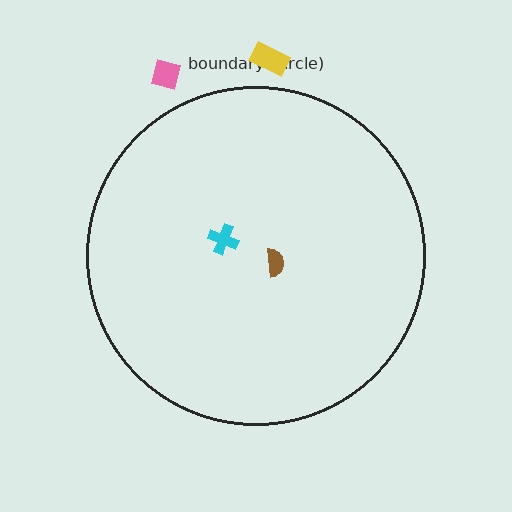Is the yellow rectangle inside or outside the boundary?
Outside.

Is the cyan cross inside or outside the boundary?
Inside.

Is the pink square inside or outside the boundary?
Outside.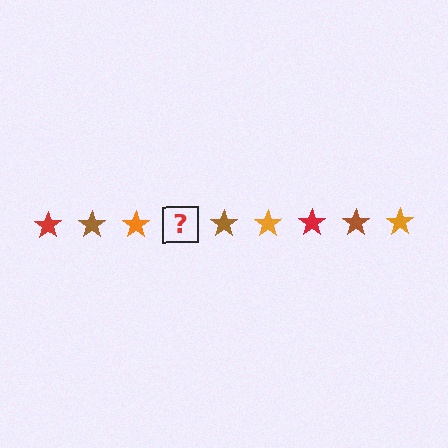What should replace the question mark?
The question mark should be replaced with a red star.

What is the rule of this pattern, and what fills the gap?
The rule is that the pattern cycles through red, brown, orange stars. The gap should be filled with a red star.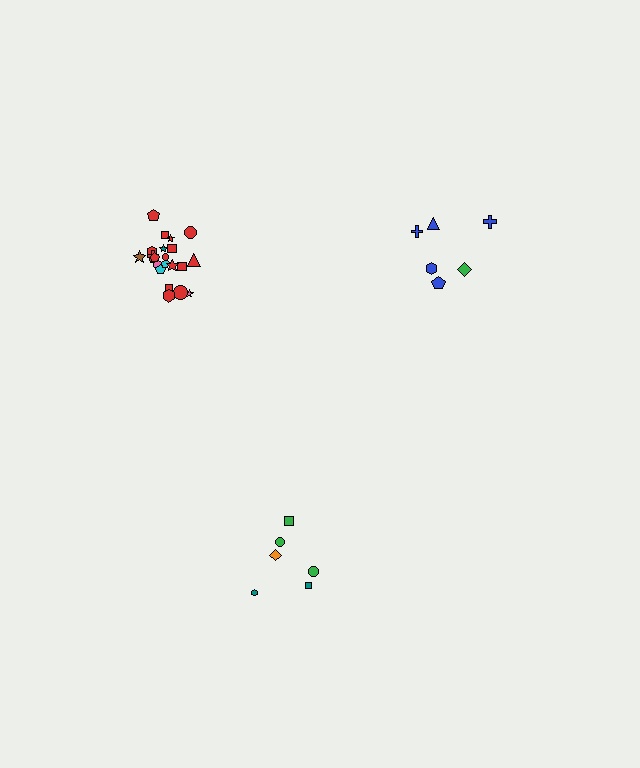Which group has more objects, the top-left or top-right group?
The top-left group.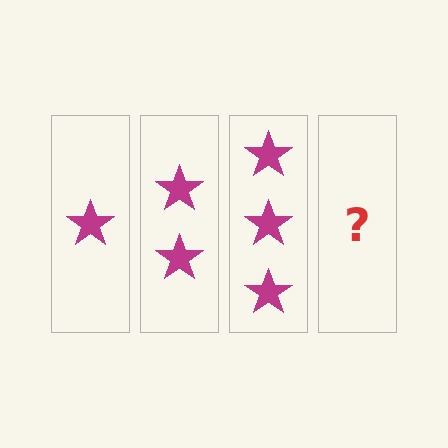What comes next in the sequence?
The next element should be 4 stars.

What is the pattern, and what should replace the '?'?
The pattern is that each step adds one more star. The '?' should be 4 stars.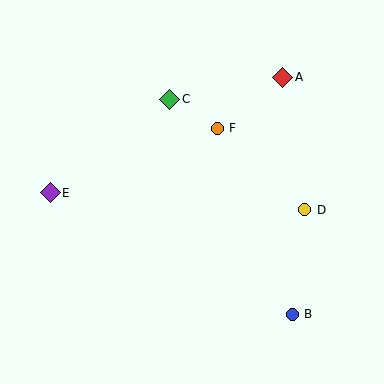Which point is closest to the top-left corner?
Point C is closest to the top-left corner.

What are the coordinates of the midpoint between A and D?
The midpoint between A and D is at (294, 144).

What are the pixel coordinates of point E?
Point E is at (50, 193).